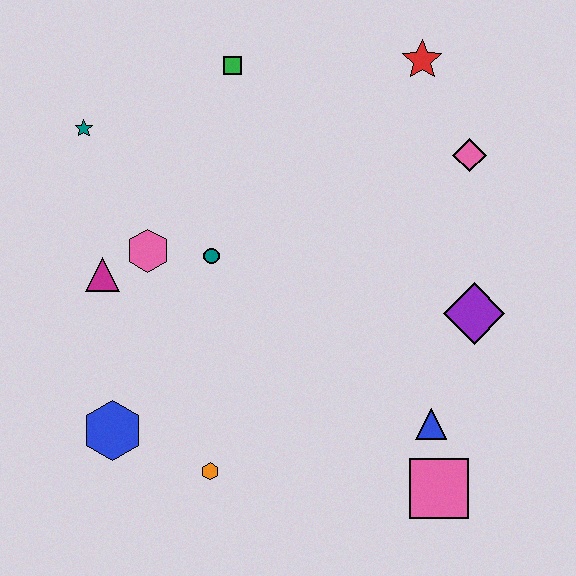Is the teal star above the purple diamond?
Yes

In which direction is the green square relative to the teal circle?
The green square is above the teal circle.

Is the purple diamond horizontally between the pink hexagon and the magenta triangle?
No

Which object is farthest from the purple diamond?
The teal star is farthest from the purple diamond.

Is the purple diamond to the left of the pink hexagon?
No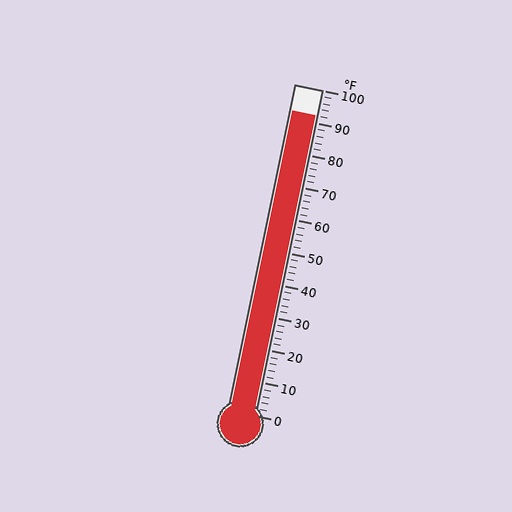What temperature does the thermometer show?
The thermometer shows approximately 92°F.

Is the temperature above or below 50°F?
The temperature is above 50°F.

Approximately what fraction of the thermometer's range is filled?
The thermometer is filled to approximately 90% of its range.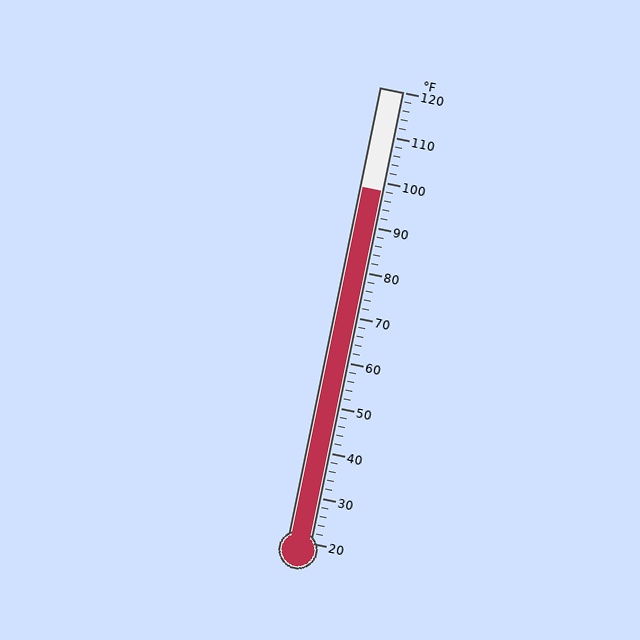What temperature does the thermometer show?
The thermometer shows approximately 98°F.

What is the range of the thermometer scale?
The thermometer scale ranges from 20°F to 120°F.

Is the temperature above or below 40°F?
The temperature is above 40°F.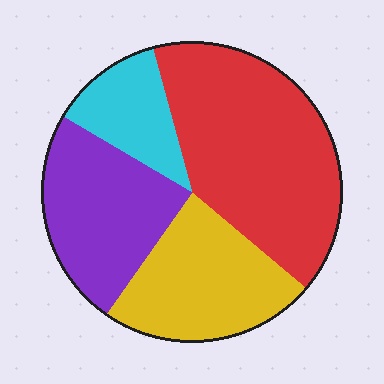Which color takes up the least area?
Cyan, at roughly 10%.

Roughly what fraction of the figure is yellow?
Yellow takes up about one quarter (1/4) of the figure.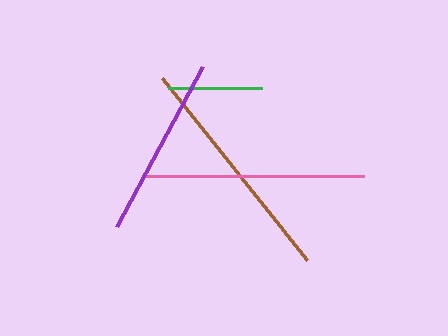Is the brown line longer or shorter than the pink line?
The brown line is longer than the pink line.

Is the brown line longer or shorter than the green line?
The brown line is longer than the green line.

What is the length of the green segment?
The green segment is approximately 94 pixels long.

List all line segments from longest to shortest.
From longest to shortest: brown, pink, purple, green.